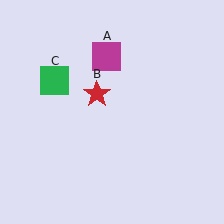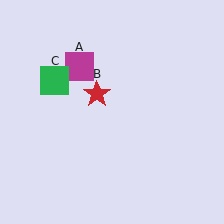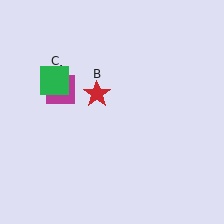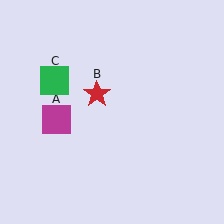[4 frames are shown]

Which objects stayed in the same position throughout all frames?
Red star (object B) and green square (object C) remained stationary.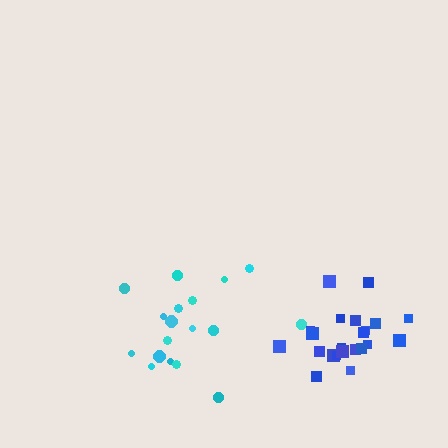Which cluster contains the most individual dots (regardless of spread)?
Blue (23).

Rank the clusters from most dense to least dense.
blue, cyan.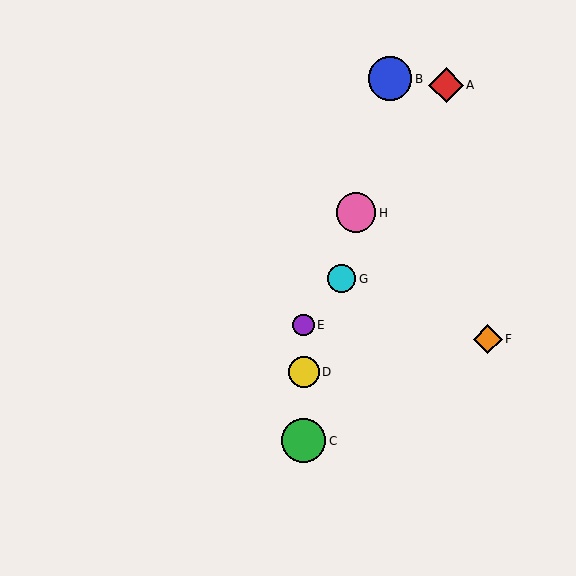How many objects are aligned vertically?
3 objects (C, D, E) are aligned vertically.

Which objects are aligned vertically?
Objects C, D, E are aligned vertically.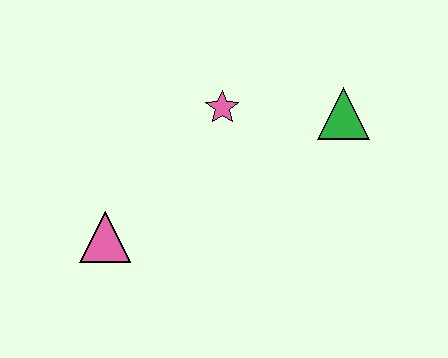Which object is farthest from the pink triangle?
The green triangle is farthest from the pink triangle.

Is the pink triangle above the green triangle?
No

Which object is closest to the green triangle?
The pink star is closest to the green triangle.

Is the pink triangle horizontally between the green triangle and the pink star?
No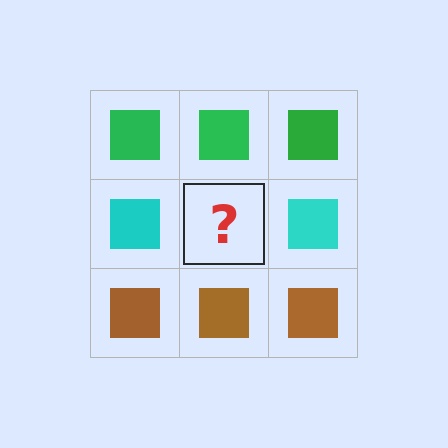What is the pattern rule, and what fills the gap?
The rule is that each row has a consistent color. The gap should be filled with a cyan square.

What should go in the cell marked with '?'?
The missing cell should contain a cyan square.